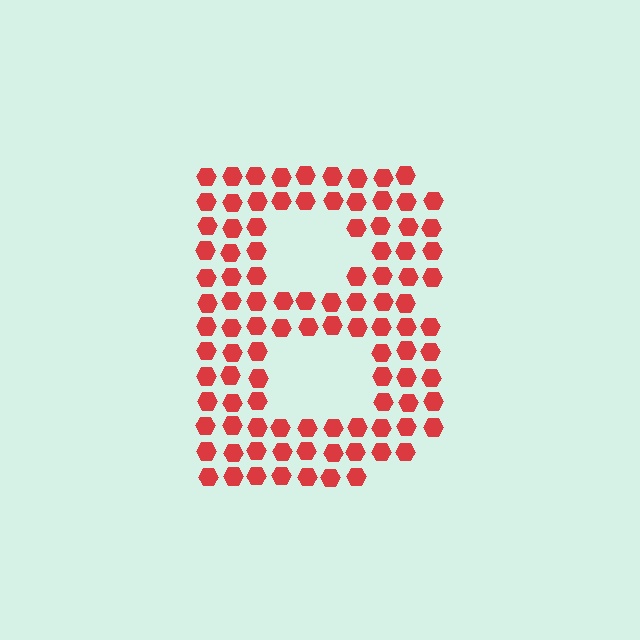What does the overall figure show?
The overall figure shows the letter B.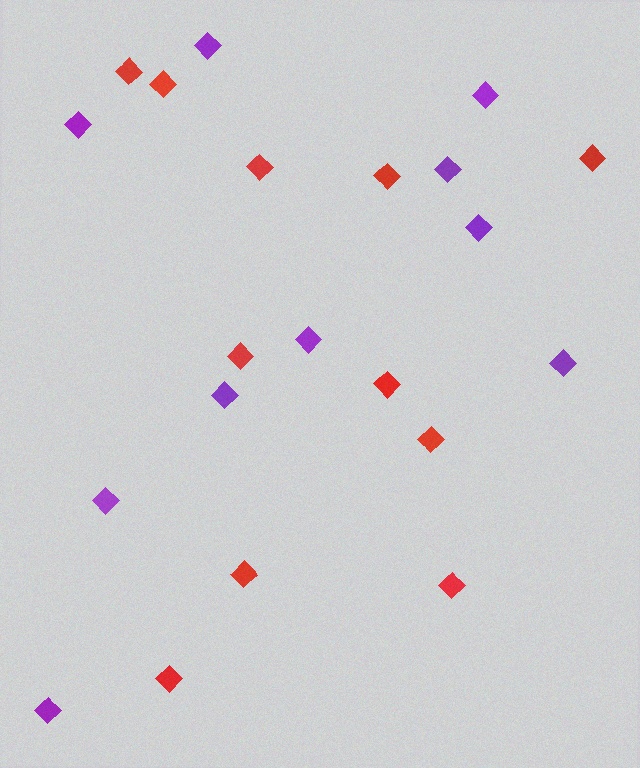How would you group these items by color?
There are 2 groups: one group of red diamonds (11) and one group of purple diamonds (10).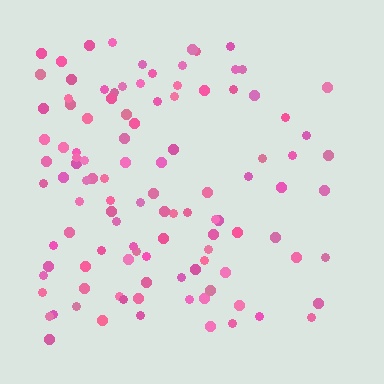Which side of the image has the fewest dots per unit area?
The right.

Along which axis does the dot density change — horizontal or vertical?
Horizontal.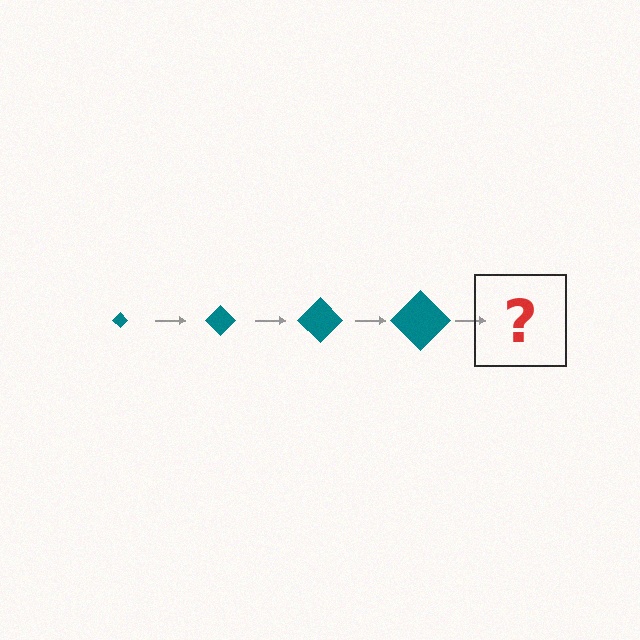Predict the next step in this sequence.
The next step is a teal diamond, larger than the previous one.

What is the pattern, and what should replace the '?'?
The pattern is that the diamond gets progressively larger each step. The '?' should be a teal diamond, larger than the previous one.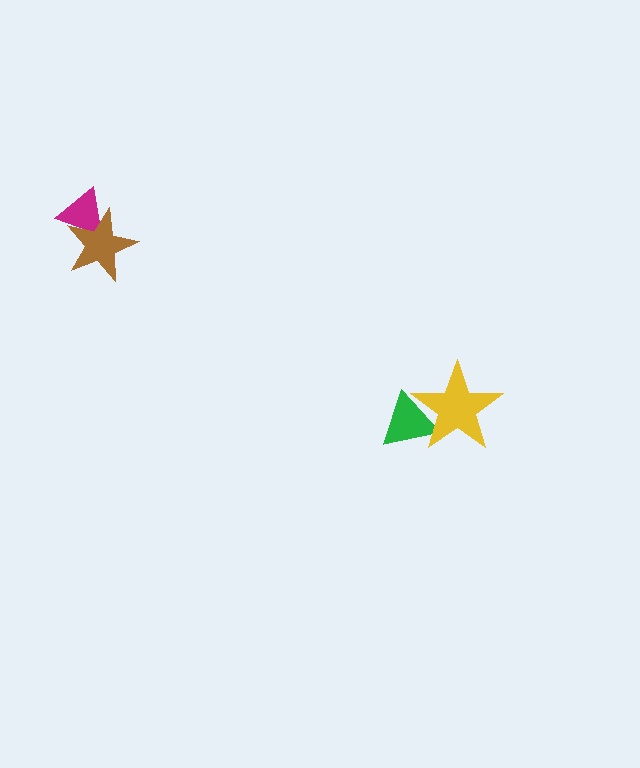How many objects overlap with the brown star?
1 object overlaps with the brown star.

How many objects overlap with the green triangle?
1 object overlaps with the green triangle.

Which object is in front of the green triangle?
The yellow star is in front of the green triangle.